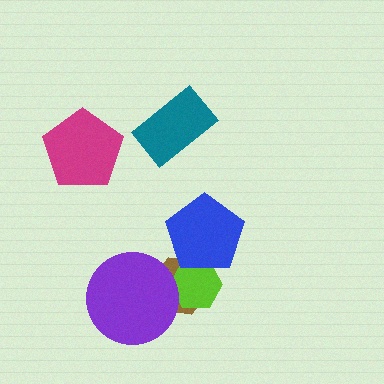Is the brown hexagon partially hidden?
Yes, it is partially covered by another shape.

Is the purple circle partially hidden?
No, no other shape covers it.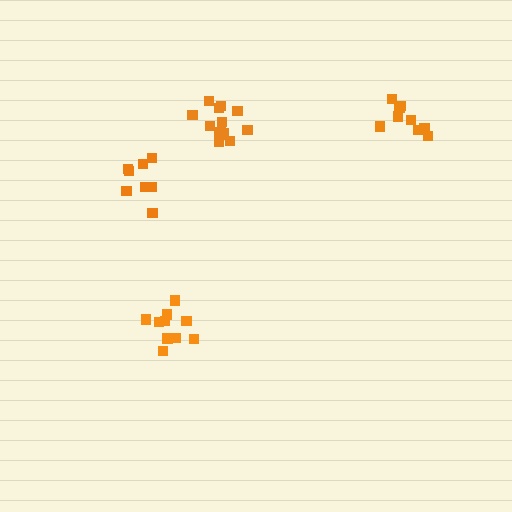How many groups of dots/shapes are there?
There are 4 groups.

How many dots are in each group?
Group 1: 14 dots, Group 2: 9 dots, Group 3: 10 dots, Group 4: 9 dots (42 total).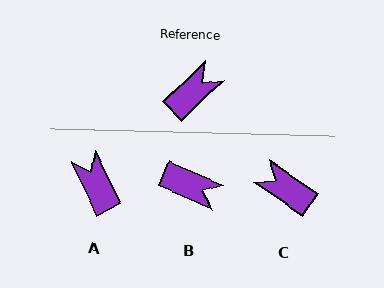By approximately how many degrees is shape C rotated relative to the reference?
Approximately 102 degrees counter-clockwise.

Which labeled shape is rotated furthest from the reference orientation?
C, about 102 degrees away.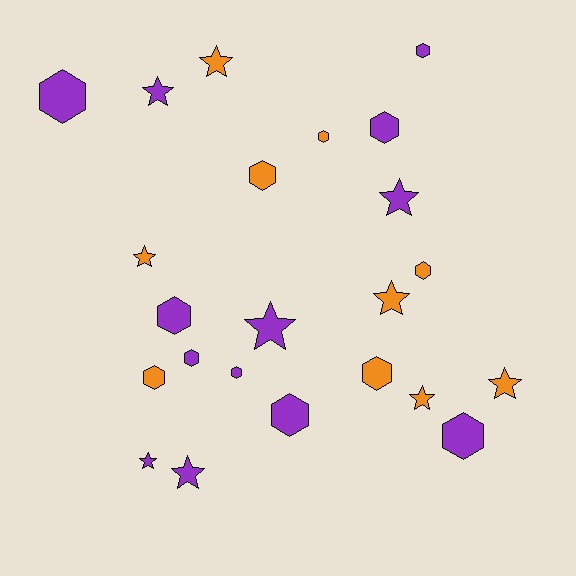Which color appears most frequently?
Purple, with 13 objects.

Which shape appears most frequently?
Hexagon, with 13 objects.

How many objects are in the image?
There are 23 objects.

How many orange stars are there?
There are 5 orange stars.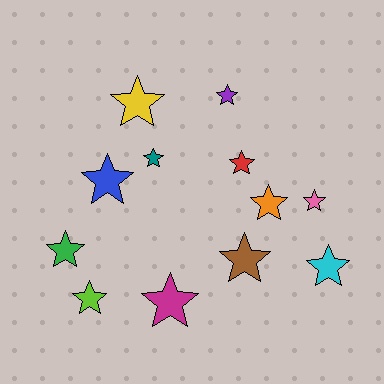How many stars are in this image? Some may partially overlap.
There are 12 stars.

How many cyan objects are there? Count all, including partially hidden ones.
There is 1 cyan object.